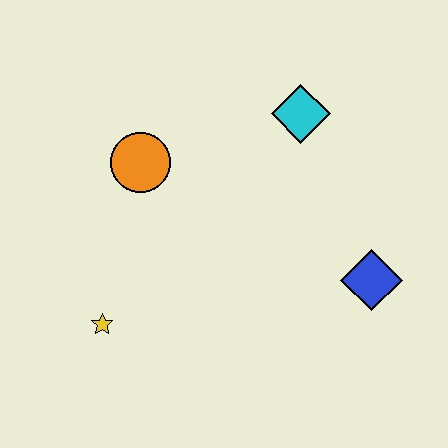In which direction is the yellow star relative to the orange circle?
The yellow star is below the orange circle.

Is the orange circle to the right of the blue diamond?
No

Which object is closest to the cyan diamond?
The orange circle is closest to the cyan diamond.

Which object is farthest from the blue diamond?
The yellow star is farthest from the blue diamond.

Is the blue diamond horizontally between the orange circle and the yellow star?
No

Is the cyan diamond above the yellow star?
Yes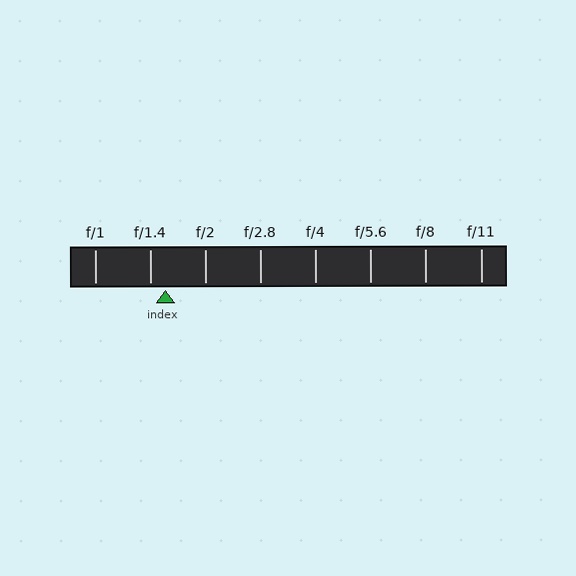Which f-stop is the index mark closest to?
The index mark is closest to f/1.4.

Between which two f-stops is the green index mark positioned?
The index mark is between f/1.4 and f/2.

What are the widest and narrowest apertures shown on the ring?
The widest aperture shown is f/1 and the narrowest is f/11.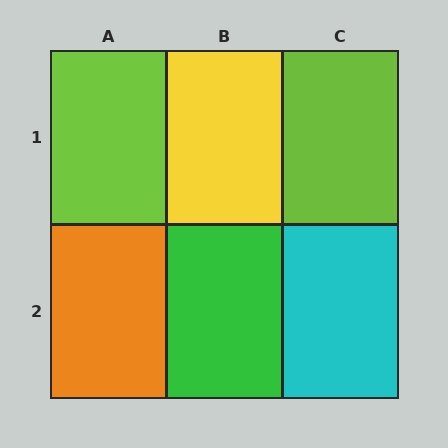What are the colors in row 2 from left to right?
Orange, green, cyan.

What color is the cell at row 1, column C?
Lime.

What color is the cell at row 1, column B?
Yellow.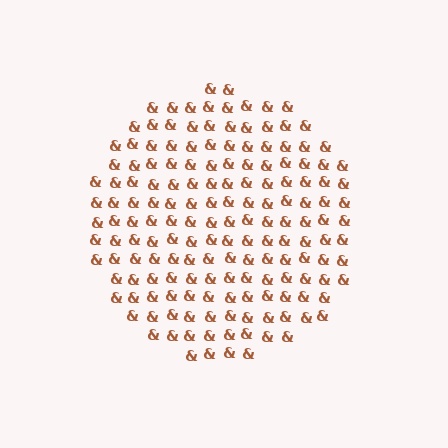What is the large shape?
The large shape is a circle.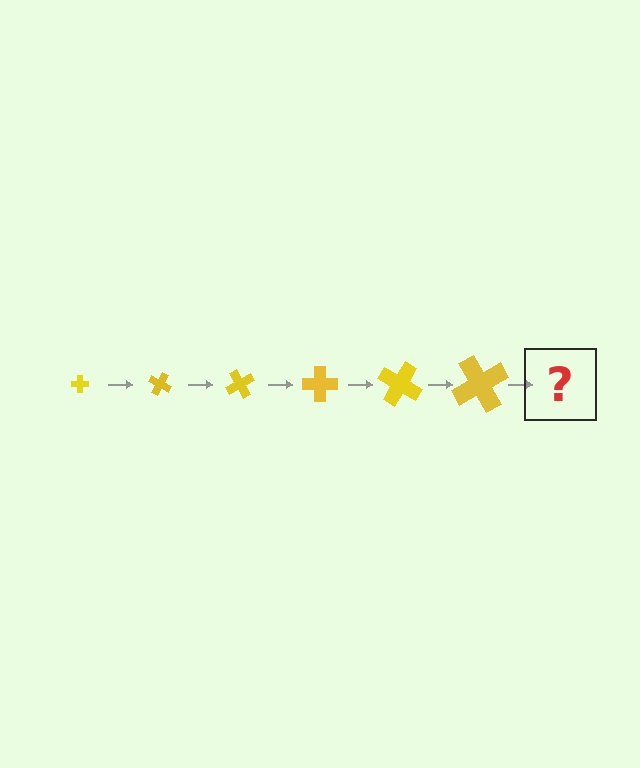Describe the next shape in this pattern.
It should be a cross, larger than the previous one and rotated 180 degrees from the start.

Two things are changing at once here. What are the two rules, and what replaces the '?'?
The two rules are that the cross grows larger each step and it rotates 30 degrees each step. The '?' should be a cross, larger than the previous one and rotated 180 degrees from the start.